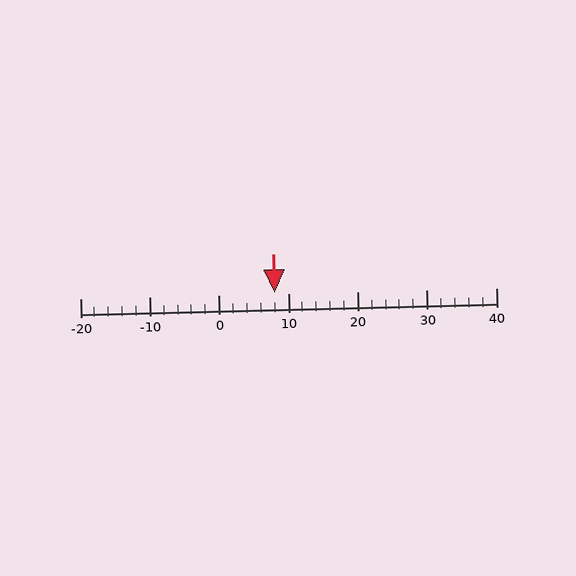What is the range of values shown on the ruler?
The ruler shows values from -20 to 40.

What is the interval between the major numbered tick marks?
The major tick marks are spaced 10 units apart.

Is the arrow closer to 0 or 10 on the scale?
The arrow is closer to 10.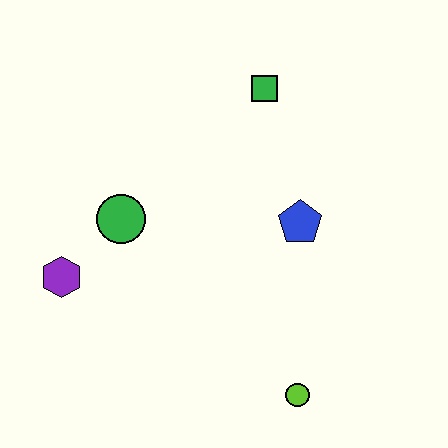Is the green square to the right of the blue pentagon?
No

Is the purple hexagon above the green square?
No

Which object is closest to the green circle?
The purple hexagon is closest to the green circle.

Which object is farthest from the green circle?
The lime circle is farthest from the green circle.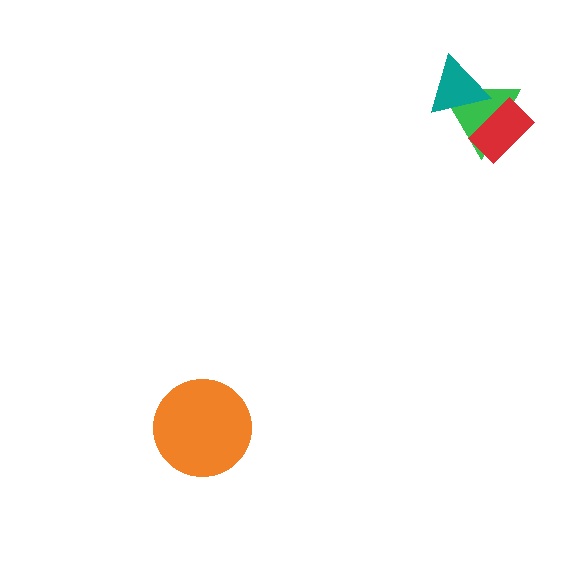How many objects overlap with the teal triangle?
1 object overlaps with the teal triangle.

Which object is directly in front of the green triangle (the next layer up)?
The teal triangle is directly in front of the green triangle.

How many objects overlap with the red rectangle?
1 object overlaps with the red rectangle.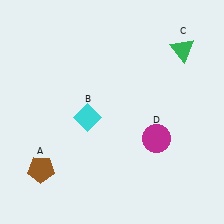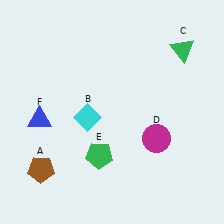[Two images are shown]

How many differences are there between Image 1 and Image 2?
There are 2 differences between the two images.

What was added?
A green pentagon (E), a blue triangle (F) were added in Image 2.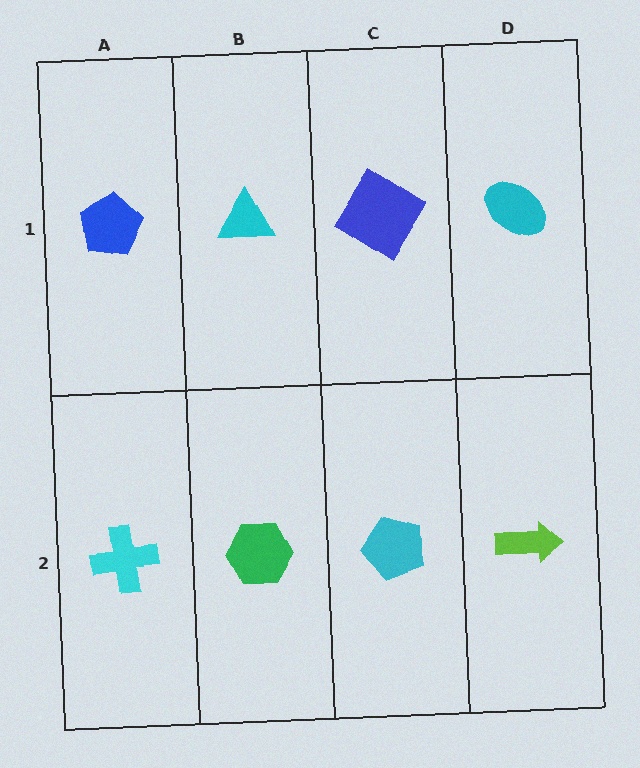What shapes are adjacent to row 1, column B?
A green hexagon (row 2, column B), a blue pentagon (row 1, column A), a blue diamond (row 1, column C).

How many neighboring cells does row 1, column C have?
3.